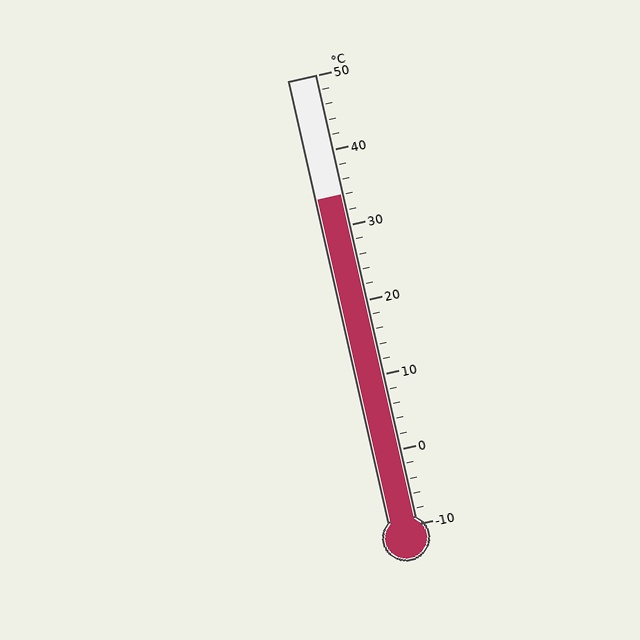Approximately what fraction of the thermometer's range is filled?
The thermometer is filled to approximately 75% of its range.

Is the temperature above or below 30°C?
The temperature is above 30°C.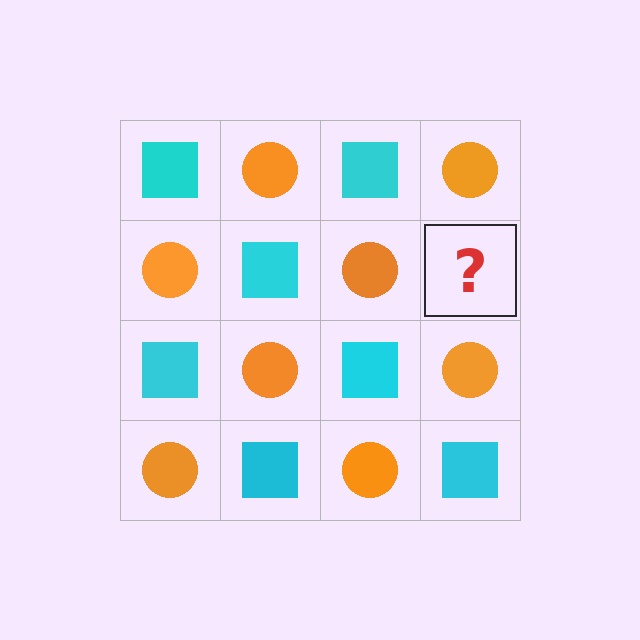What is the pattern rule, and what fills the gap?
The rule is that it alternates cyan square and orange circle in a checkerboard pattern. The gap should be filled with a cyan square.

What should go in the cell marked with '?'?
The missing cell should contain a cyan square.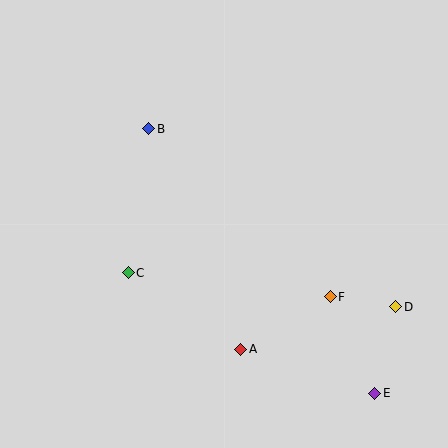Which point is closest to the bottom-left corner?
Point C is closest to the bottom-left corner.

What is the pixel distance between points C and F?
The distance between C and F is 203 pixels.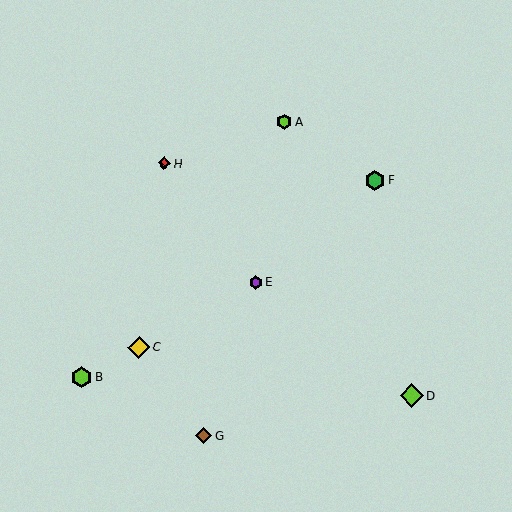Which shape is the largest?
The lime diamond (labeled D) is the largest.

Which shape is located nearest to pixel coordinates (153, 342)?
The yellow diamond (labeled C) at (139, 348) is nearest to that location.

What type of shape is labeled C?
Shape C is a yellow diamond.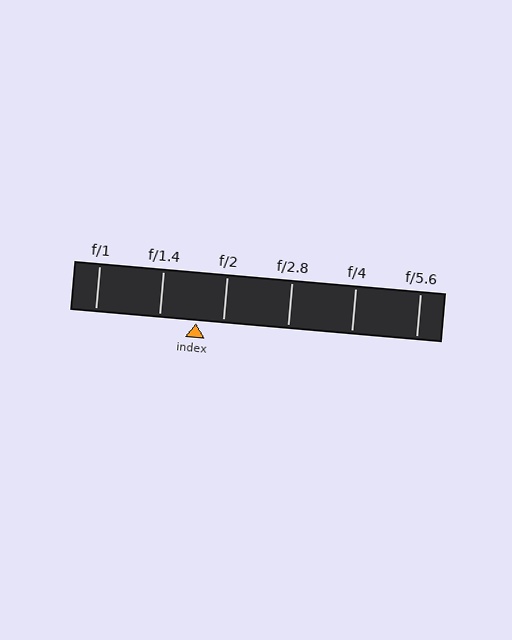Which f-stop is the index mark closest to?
The index mark is closest to f/2.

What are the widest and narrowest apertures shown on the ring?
The widest aperture shown is f/1 and the narrowest is f/5.6.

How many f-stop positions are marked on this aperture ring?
There are 6 f-stop positions marked.